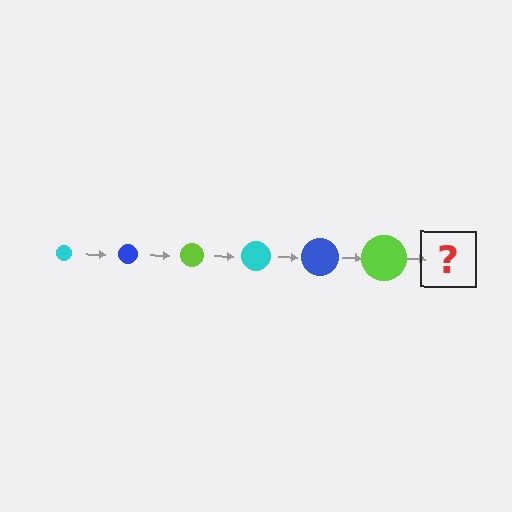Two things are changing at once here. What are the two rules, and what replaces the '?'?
The two rules are that the circle grows larger each step and the color cycles through cyan, blue, and lime. The '?' should be a cyan circle, larger than the previous one.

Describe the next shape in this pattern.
It should be a cyan circle, larger than the previous one.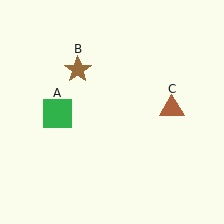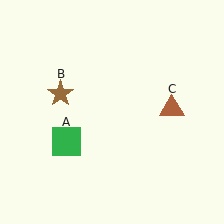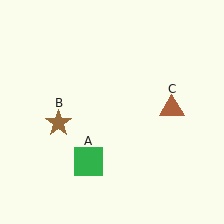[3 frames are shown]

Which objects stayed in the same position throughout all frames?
Brown triangle (object C) remained stationary.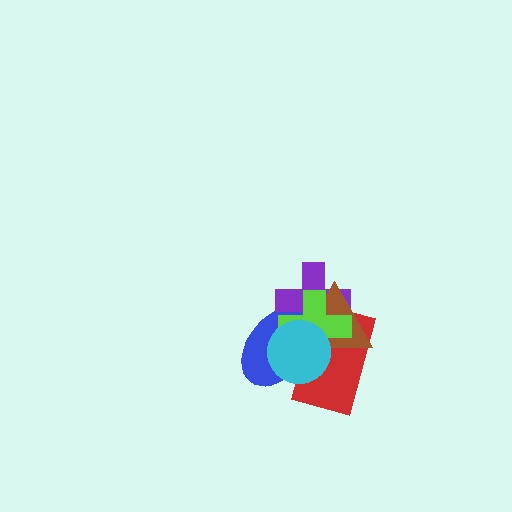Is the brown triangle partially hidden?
Yes, it is partially covered by another shape.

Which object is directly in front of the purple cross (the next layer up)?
The red rectangle is directly in front of the purple cross.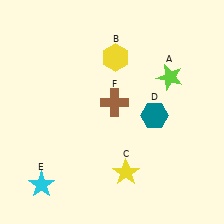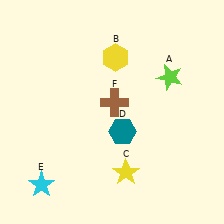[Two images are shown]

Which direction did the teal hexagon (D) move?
The teal hexagon (D) moved left.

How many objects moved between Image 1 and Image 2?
1 object moved between the two images.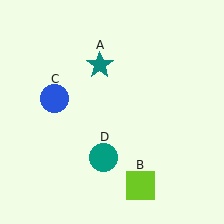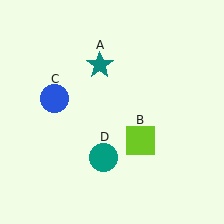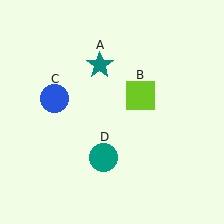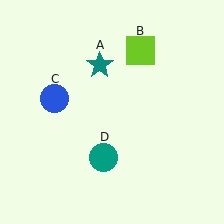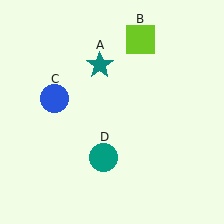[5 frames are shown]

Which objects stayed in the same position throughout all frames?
Teal star (object A) and blue circle (object C) and teal circle (object D) remained stationary.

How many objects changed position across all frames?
1 object changed position: lime square (object B).